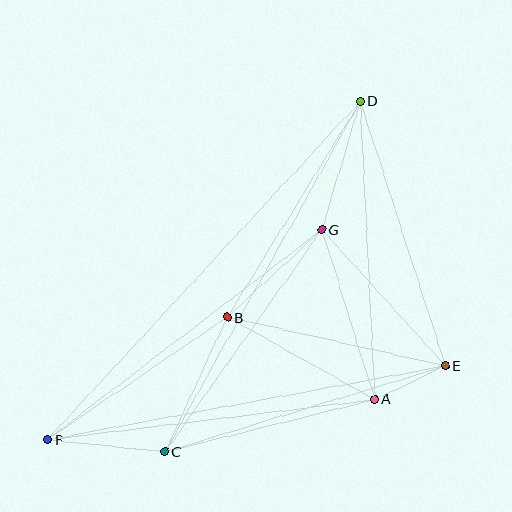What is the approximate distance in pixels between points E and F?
The distance between E and F is approximately 404 pixels.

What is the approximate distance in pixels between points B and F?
The distance between B and F is approximately 218 pixels.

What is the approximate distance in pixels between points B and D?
The distance between B and D is approximately 254 pixels.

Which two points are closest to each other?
Points A and E are closest to each other.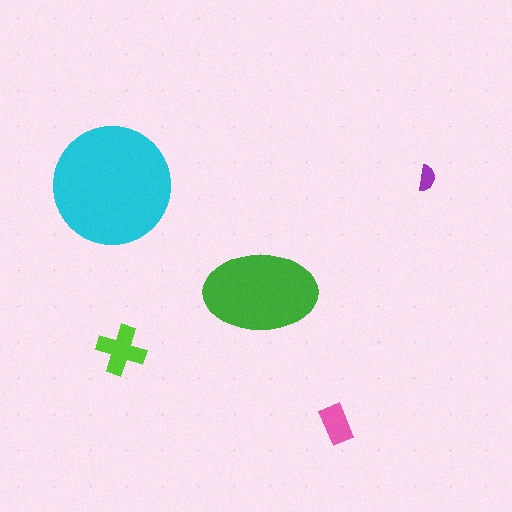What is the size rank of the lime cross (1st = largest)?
3rd.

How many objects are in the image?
There are 5 objects in the image.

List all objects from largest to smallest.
The cyan circle, the green ellipse, the lime cross, the pink rectangle, the purple semicircle.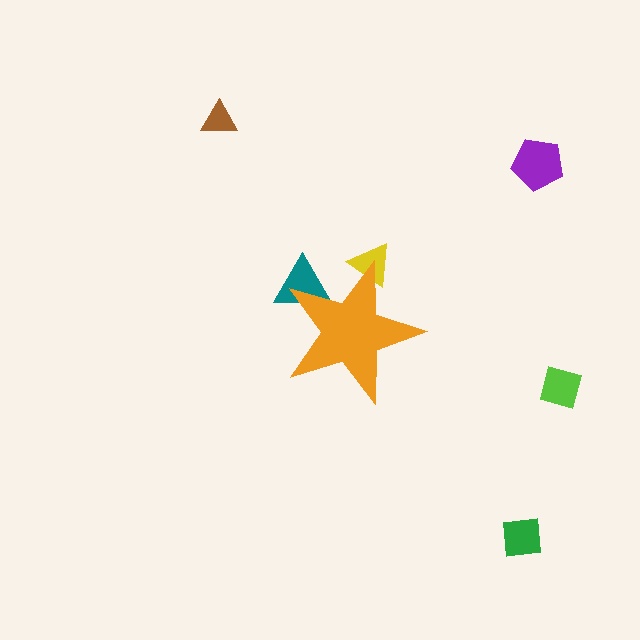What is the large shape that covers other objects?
An orange star.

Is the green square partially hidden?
No, the green square is fully visible.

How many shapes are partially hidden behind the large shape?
2 shapes are partially hidden.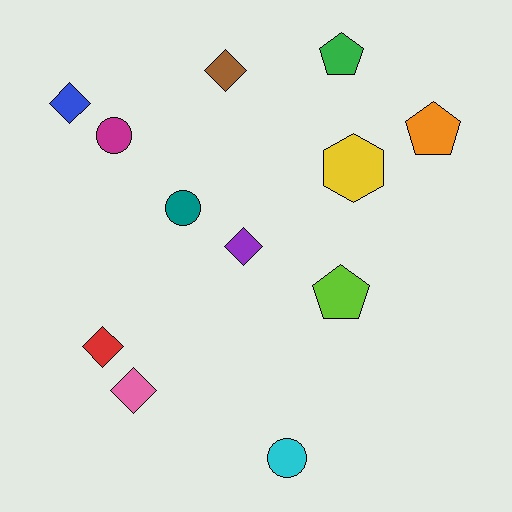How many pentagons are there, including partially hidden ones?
There are 3 pentagons.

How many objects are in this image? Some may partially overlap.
There are 12 objects.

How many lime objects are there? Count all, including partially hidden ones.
There is 1 lime object.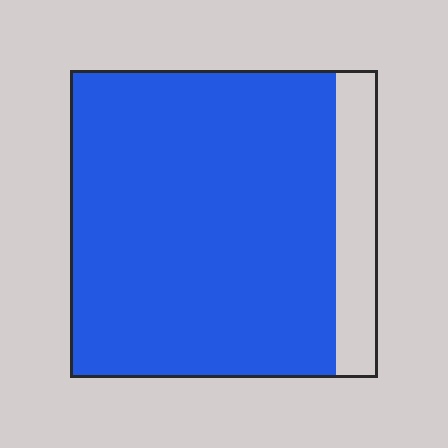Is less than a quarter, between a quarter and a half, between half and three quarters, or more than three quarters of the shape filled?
More than three quarters.